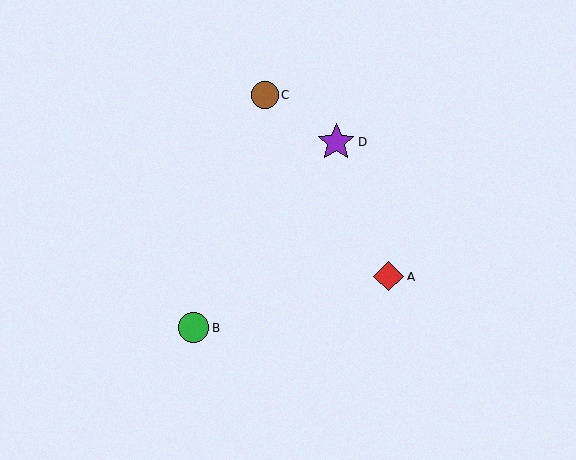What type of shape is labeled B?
Shape B is a green circle.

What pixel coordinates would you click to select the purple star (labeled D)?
Click at (336, 142) to select the purple star D.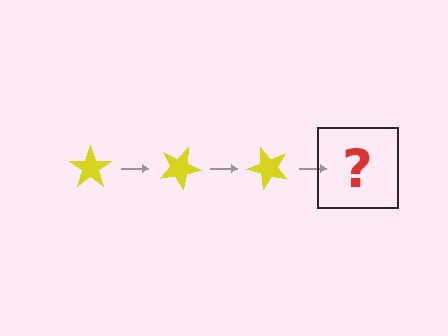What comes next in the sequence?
The next element should be a yellow star rotated 75 degrees.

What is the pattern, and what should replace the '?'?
The pattern is that the star rotates 25 degrees each step. The '?' should be a yellow star rotated 75 degrees.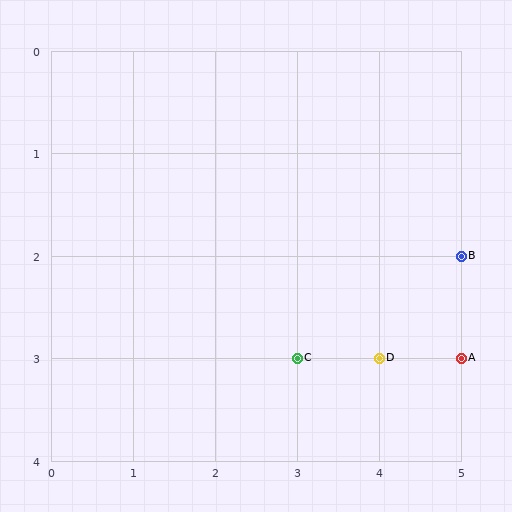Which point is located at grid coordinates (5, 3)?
Point A is at (5, 3).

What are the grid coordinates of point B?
Point B is at grid coordinates (5, 2).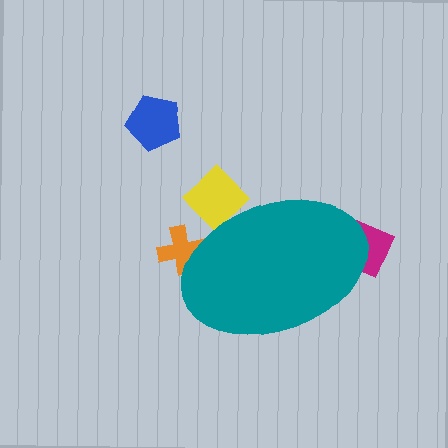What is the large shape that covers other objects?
A teal ellipse.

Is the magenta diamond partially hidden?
Yes, the magenta diamond is partially hidden behind the teal ellipse.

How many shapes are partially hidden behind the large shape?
3 shapes are partially hidden.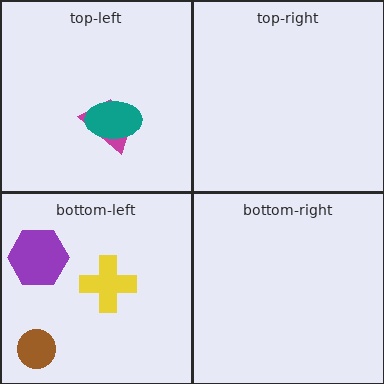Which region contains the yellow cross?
The bottom-left region.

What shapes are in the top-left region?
The magenta trapezoid, the teal ellipse.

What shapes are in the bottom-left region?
The purple hexagon, the yellow cross, the brown circle.